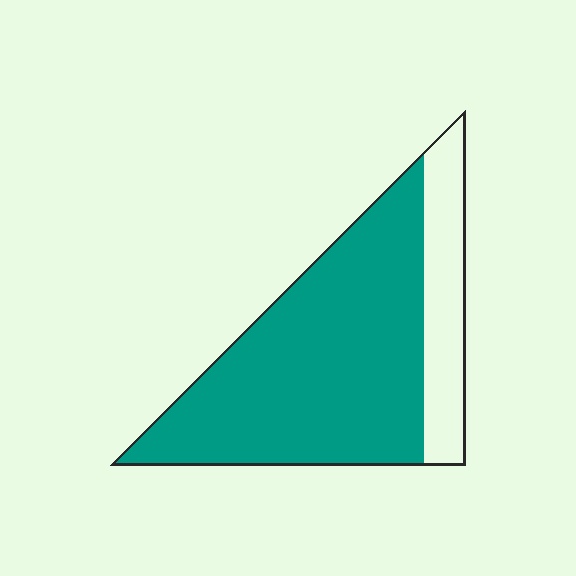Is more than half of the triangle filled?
Yes.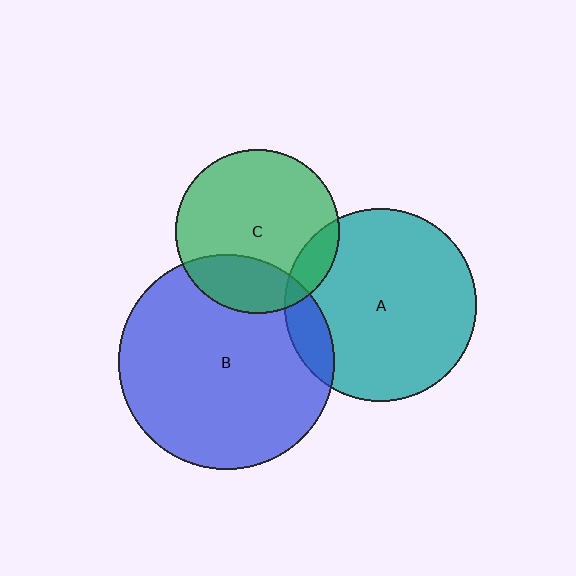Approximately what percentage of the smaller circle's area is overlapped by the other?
Approximately 25%.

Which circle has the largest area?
Circle B (blue).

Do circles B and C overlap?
Yes.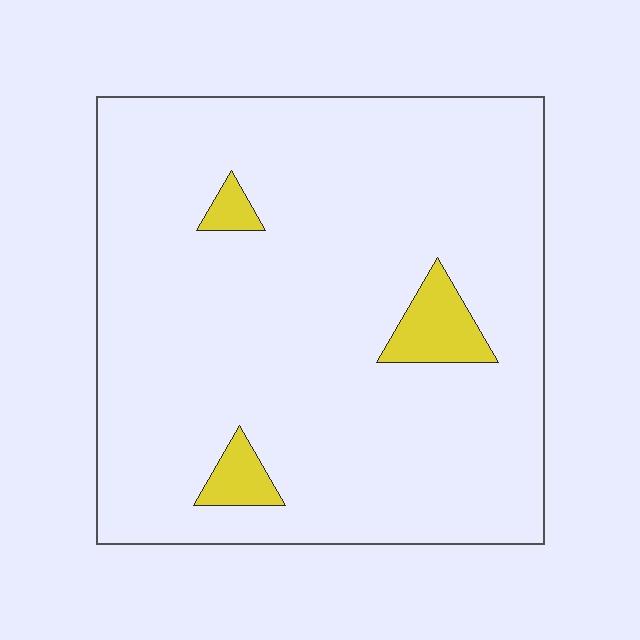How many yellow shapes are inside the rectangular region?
3.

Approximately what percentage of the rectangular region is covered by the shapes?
Approximately 5%.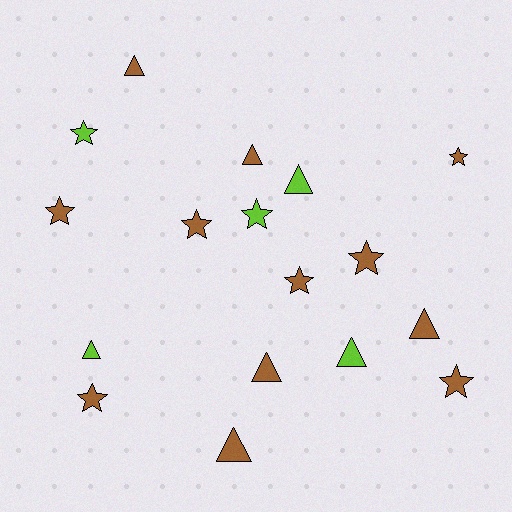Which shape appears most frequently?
Star, with 9 objects.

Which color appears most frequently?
Brown, with 12 objects.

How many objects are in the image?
There are 17 objects.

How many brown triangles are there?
There are 5 brown triangles.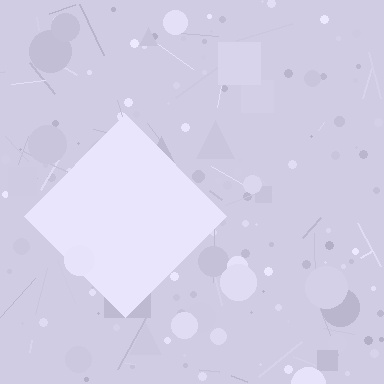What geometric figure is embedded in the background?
A diamond is embedded in the background.